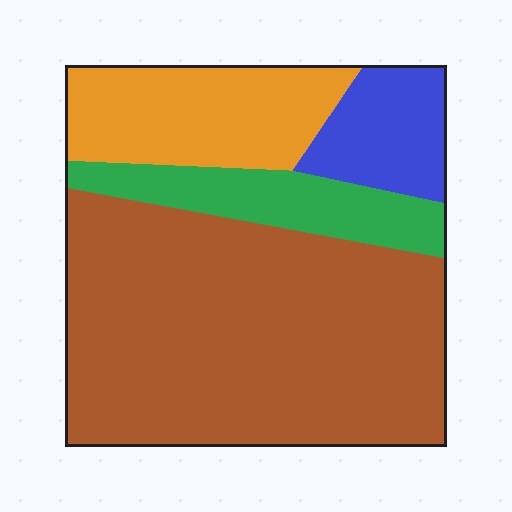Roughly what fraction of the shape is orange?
Orange covers around 20% of the shape.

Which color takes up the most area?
Brown, at roughly 60%.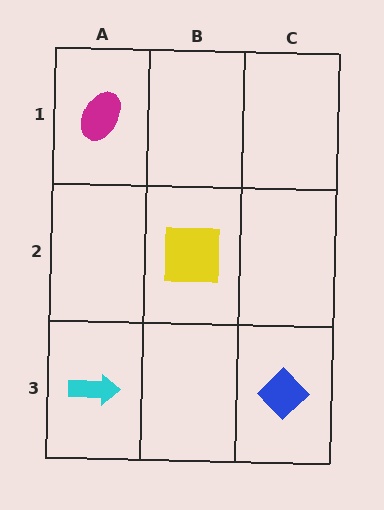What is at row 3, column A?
A cyan arrow.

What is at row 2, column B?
A yellow square.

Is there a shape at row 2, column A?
No, that cell is empty.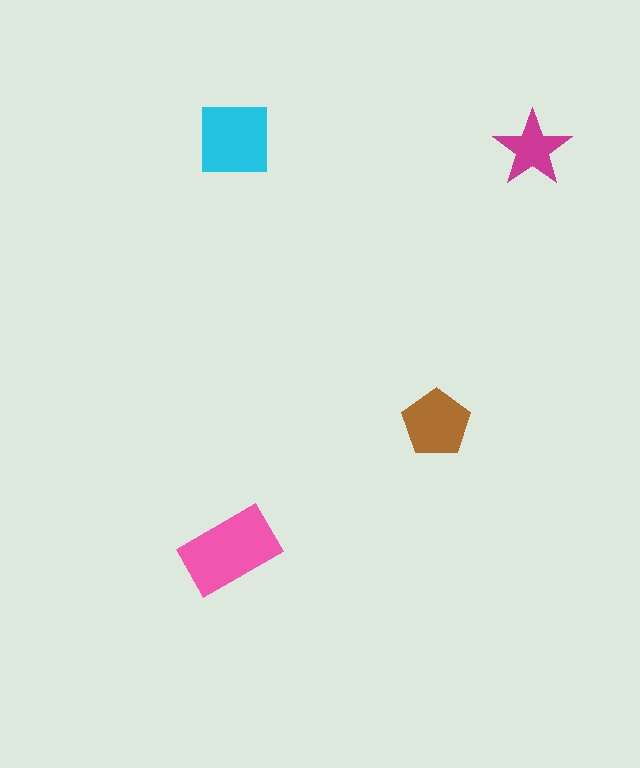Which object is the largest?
The pink rectangle.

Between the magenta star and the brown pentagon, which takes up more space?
The brown pentagon.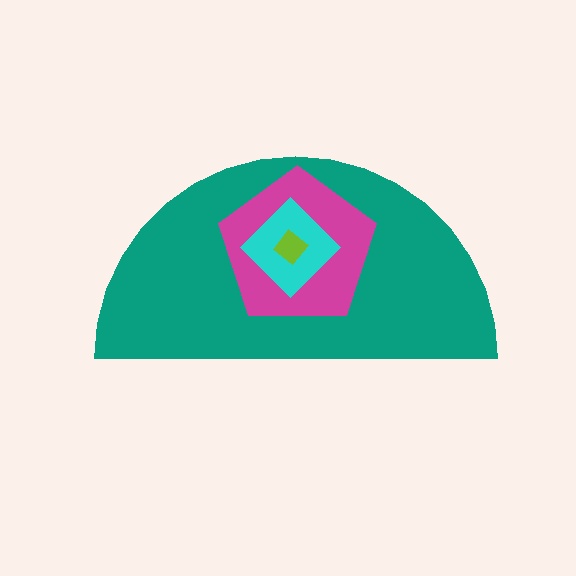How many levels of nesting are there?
4.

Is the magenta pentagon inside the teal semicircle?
Yes.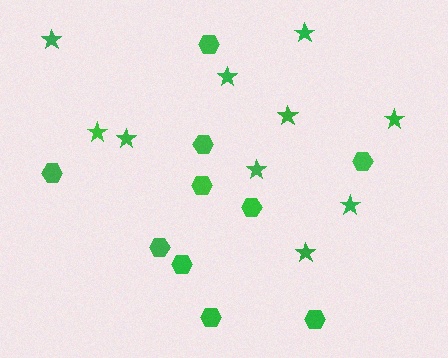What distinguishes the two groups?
There are 2 groups: one group of stars (10) and one group of hexagons (10).